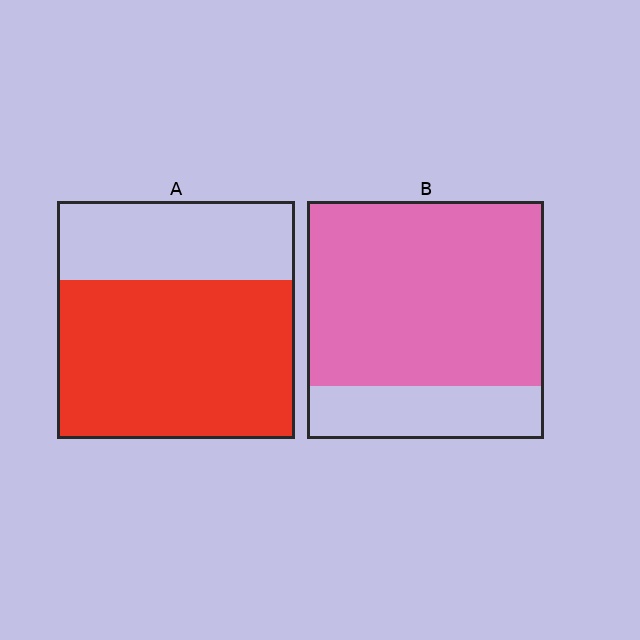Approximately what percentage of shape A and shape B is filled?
A is approximately 65% and B is approximately 80%.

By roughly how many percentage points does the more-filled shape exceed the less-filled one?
By roughly 10 percentage points (B over A).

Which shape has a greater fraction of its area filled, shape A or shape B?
Shape B.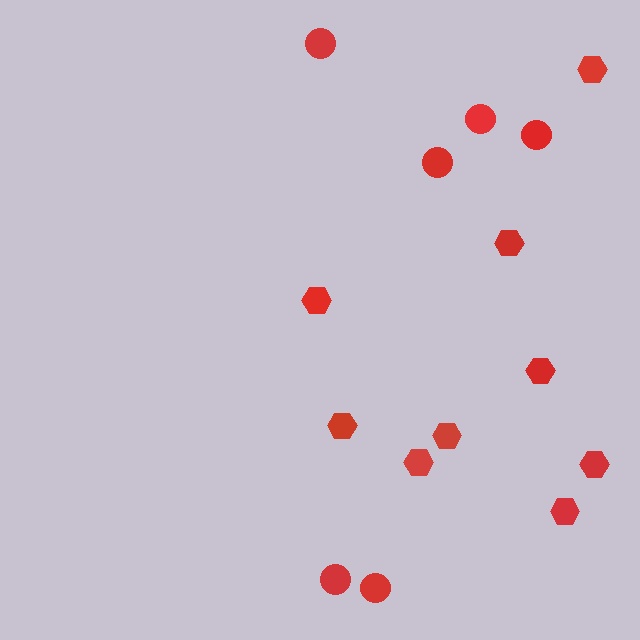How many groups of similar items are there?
There are 2 groups: one group of circles (6) and one group of hexagons (9).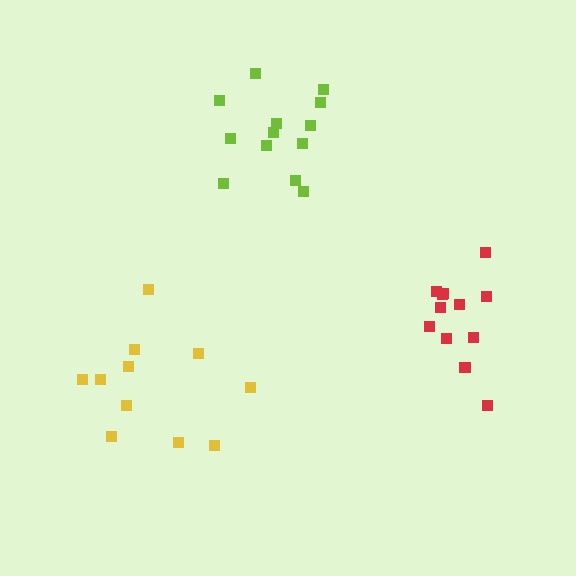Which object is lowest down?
The yellow cluster is bottommost.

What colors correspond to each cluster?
The clusters are colored: lime, red, yellow.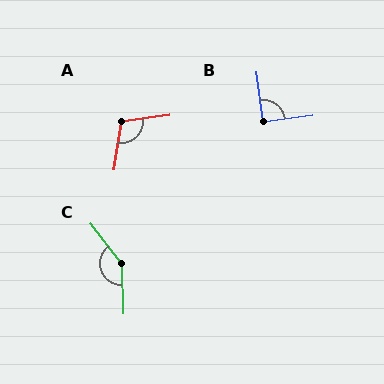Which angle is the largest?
C, at approximately 143 degrees.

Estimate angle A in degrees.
Approximately 106 degrees.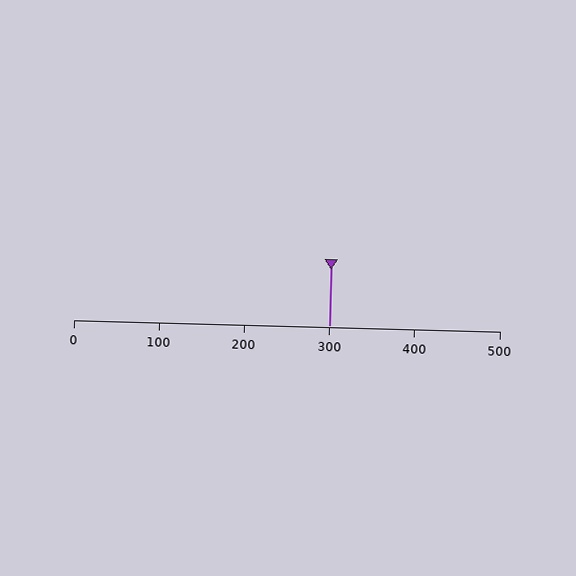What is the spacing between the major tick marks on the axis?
The major ticks are spaced 100 apart.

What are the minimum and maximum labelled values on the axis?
The axis runs from 0 to 500.